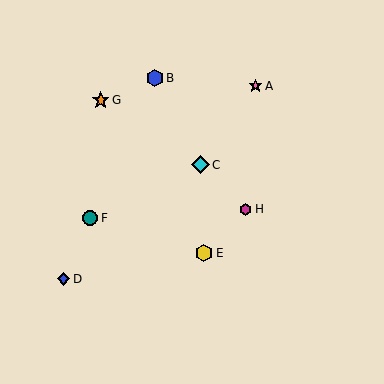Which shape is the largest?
The cyan diamond (labeled C) is the largest.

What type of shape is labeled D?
Shape D is a blue diamond.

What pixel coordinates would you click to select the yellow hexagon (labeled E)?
Click at (204, 253) to select the yellow hexagon E.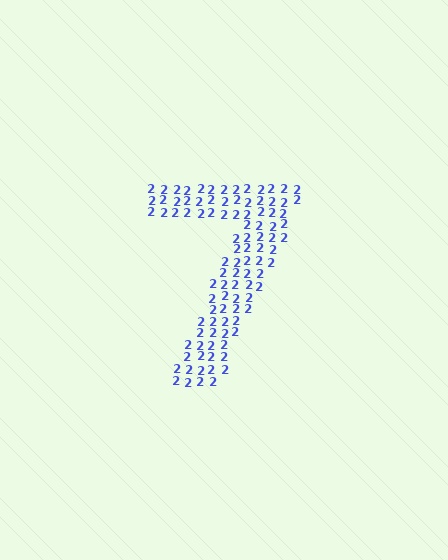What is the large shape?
The large shape is the digit 7.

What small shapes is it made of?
It is made of small digit 2's.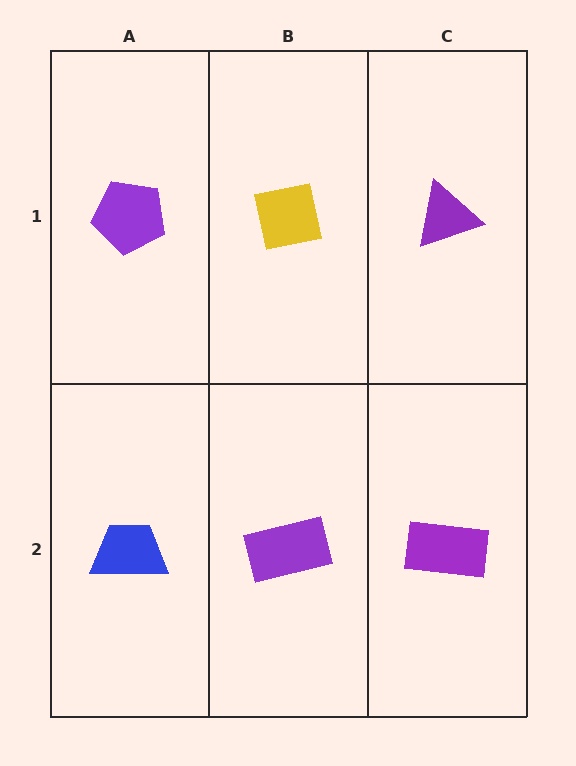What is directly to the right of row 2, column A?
A purple rectangle.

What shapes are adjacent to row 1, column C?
A purple rectangle (row 2, column C), a yellow square (row 1, column B).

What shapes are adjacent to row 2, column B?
A yellow square (row 1, column B), a blue trapezoid (row 2, column A), a purple rectangle (row 2, column C).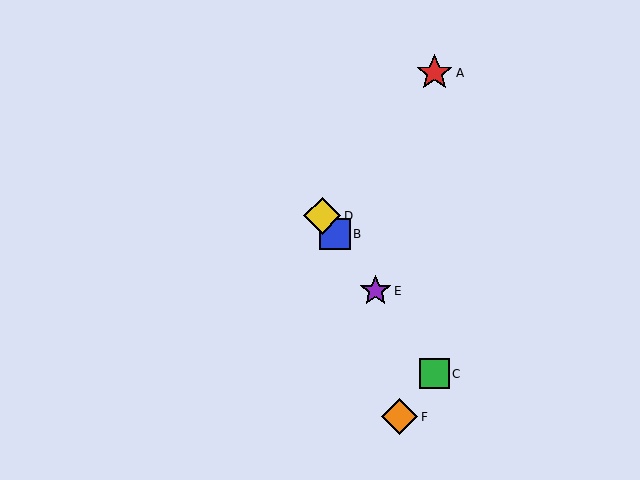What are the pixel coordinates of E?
Object E is at (375, 291).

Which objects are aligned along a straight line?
Objects B, C, D, E are aligned along a straight line.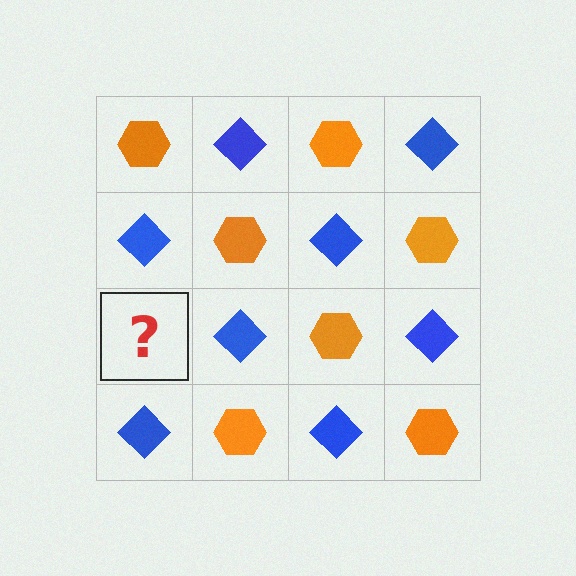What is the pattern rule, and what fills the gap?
The rule is that it alternates orange hexagon and blue diamond in a checkerboard pattern. The gap should be filled with an orange hexagon.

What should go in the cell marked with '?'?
The missing cell should contain an orange hexagon.